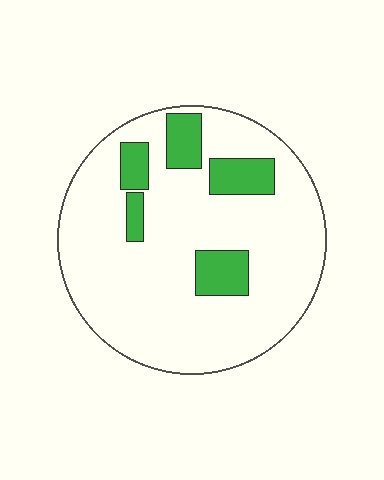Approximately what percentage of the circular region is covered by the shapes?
Approximately 15%.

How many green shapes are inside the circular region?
5.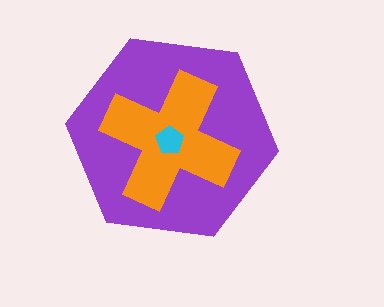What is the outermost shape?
The purple hexagon.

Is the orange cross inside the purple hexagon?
Yes.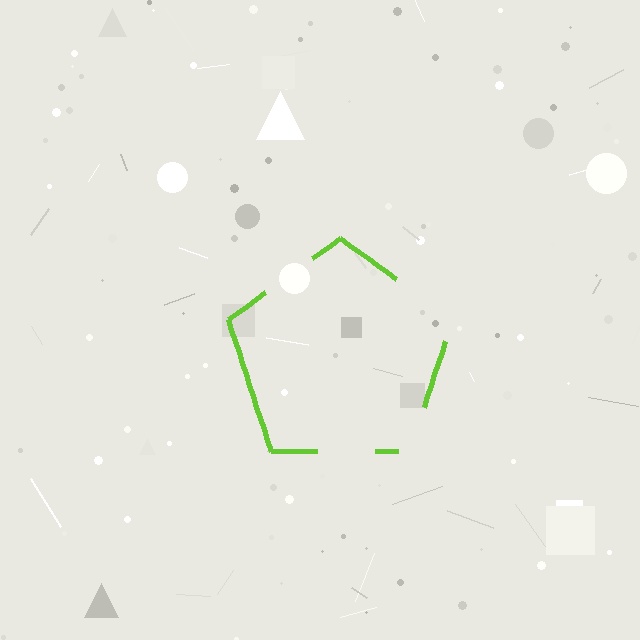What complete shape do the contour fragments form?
The contour fragments form a pentagon.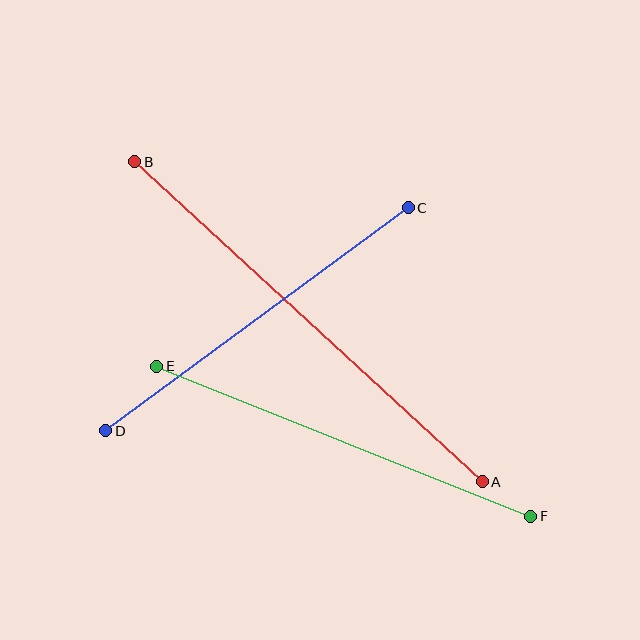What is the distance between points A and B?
The distance is approximately 472 pixels.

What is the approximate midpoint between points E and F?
The midpoint is at approximately (344, 441) pixels.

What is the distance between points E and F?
The distance is approximately 403 pixels.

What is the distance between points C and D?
The distance is approximately 376 pixels.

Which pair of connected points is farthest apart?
Points A and B are farthest apart.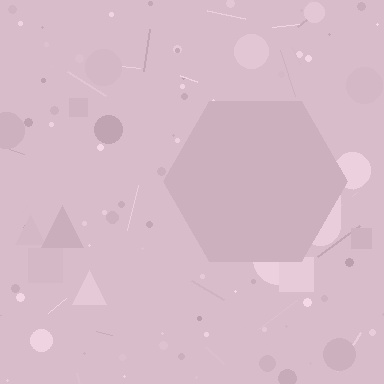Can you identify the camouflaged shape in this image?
The camouflaged shape is a hexagon.